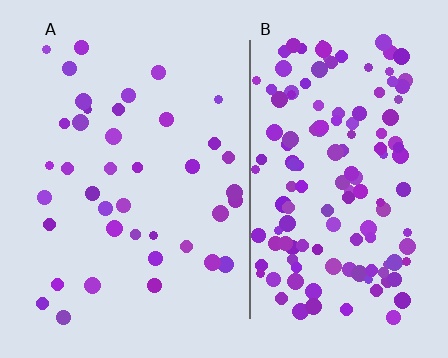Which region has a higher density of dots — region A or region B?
B (the right).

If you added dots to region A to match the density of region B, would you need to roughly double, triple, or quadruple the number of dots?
Approximately quadruple.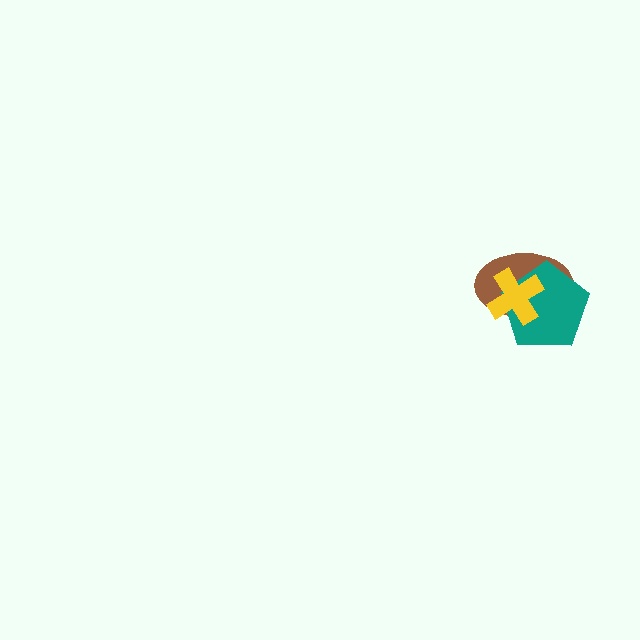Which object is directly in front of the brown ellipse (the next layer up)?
The teal pentagon is directly in front of the brown ellipse.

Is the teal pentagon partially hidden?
Yes, it is partially covered by another shape.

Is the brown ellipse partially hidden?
Yes, it is partially covered by another shape.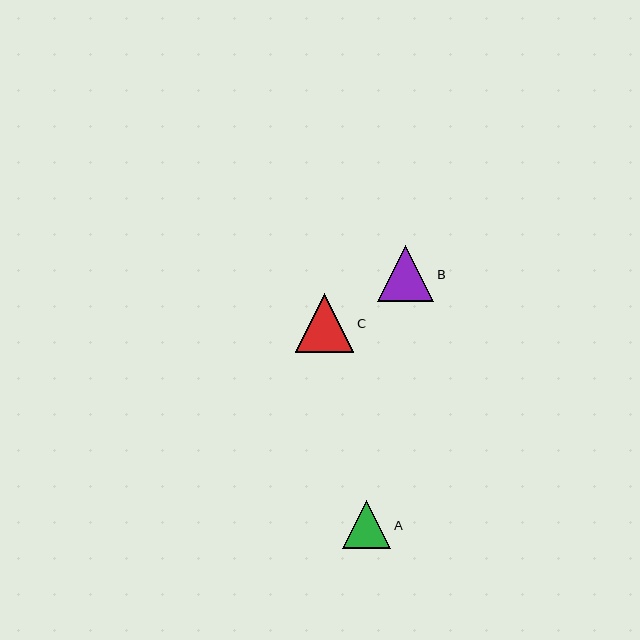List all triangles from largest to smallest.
From largest to smallest: C, B, A.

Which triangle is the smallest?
Triangle A is the smallest with a size of approximately 49 pixels.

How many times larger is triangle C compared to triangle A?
Triangle C is approximately 1.2 times the size of triangle A.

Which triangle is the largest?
Triangle C is the largest with a size of approximately 59 pixels.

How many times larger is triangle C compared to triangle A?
Triangle C is approximately 1.2 times the size of triangle A.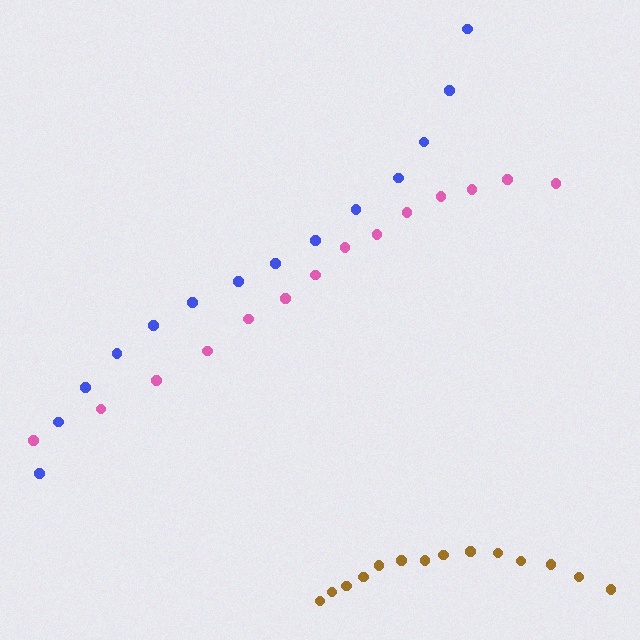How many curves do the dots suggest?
There are 3 distinct paths.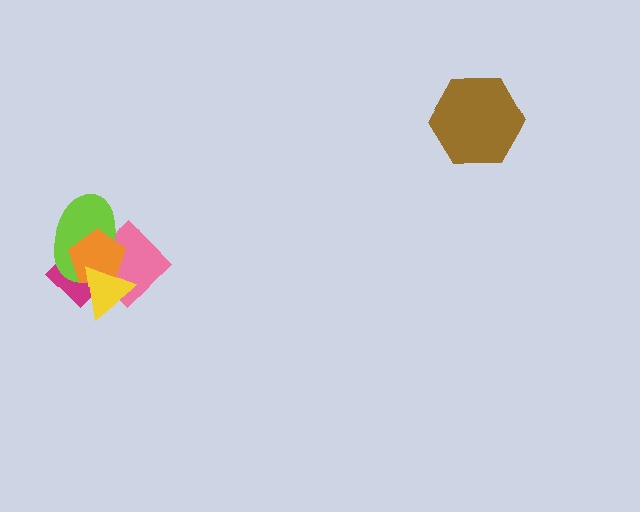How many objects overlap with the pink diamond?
4 objects overlap with the pink diamond.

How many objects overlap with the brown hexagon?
0 objects overlap with the brown hexagon.